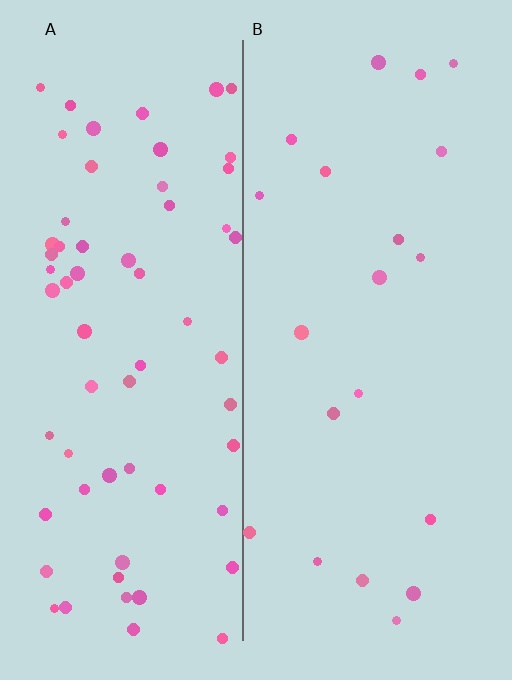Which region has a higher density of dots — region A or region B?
A (the left).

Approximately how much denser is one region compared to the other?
Approximately 3.1× — region A over region B.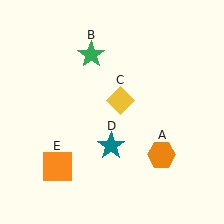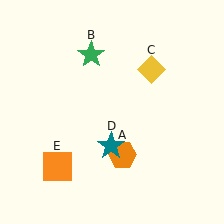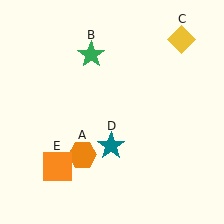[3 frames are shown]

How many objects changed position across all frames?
2 objects changed position: orange hexagon (object A), yellow diamond (object C).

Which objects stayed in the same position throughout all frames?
Green star (object B) and teal star (object D) and orange square (object E) remained stationary.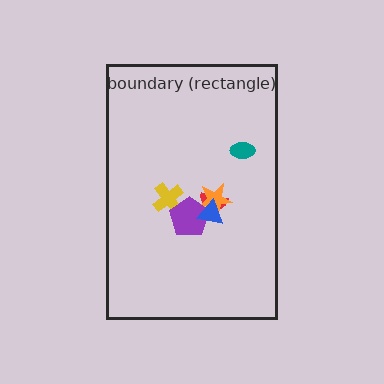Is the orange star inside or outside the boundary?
Inside.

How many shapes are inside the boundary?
6 inside, 0 outside.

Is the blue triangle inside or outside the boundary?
Inside.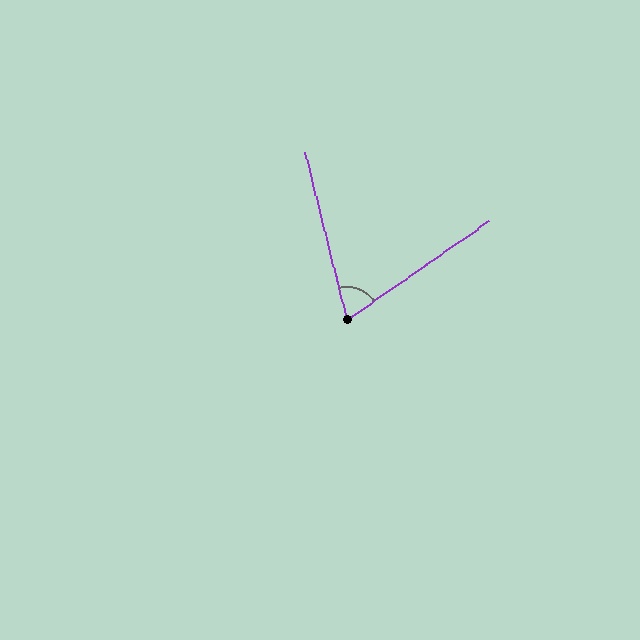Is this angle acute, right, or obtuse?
It is acute.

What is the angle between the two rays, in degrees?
Approximately 69 degrees.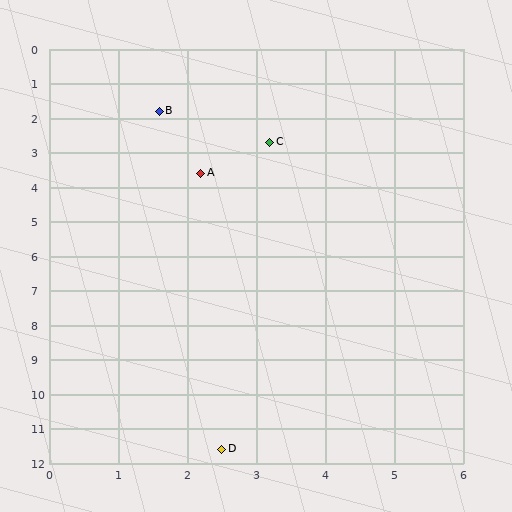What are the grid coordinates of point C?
Point C is at approximately (3.2, 2.7).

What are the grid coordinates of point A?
Point A is at approximately (2.2, 3.6).